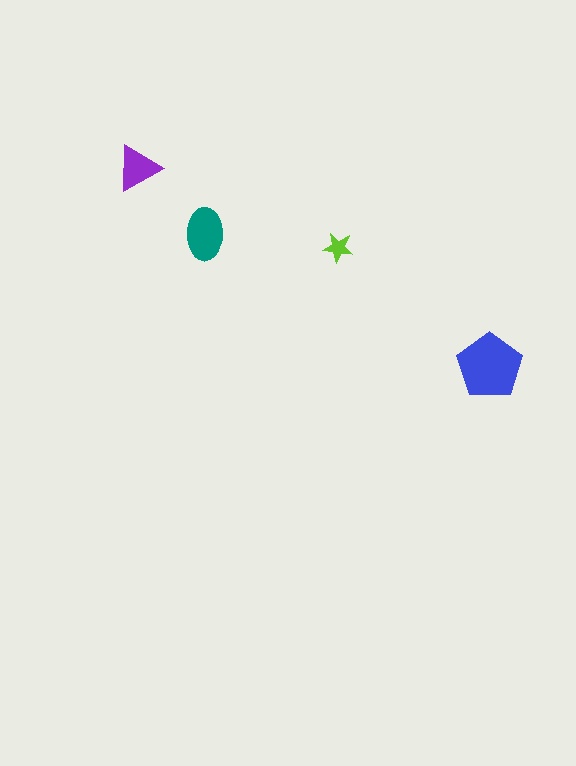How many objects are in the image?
There are 4 objects in the image.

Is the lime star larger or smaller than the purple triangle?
Smaller.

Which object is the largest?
The blue pentagon.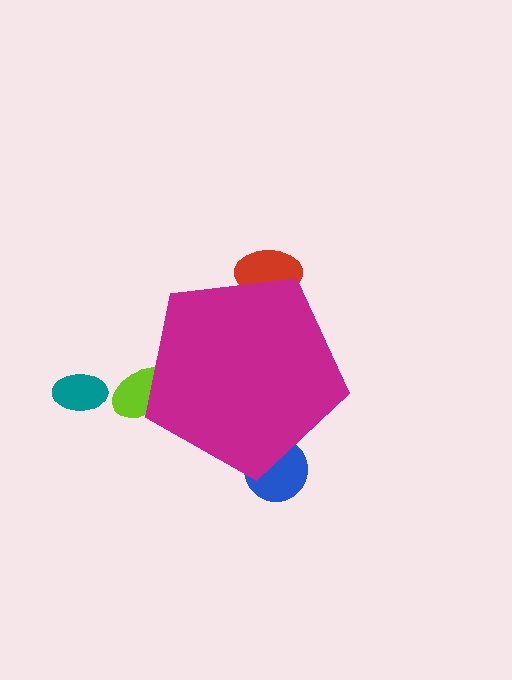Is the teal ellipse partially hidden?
No, the teal ellipse is fully visible.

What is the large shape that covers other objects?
A magenta pentagon.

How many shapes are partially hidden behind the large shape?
3 shapes are partially hidden.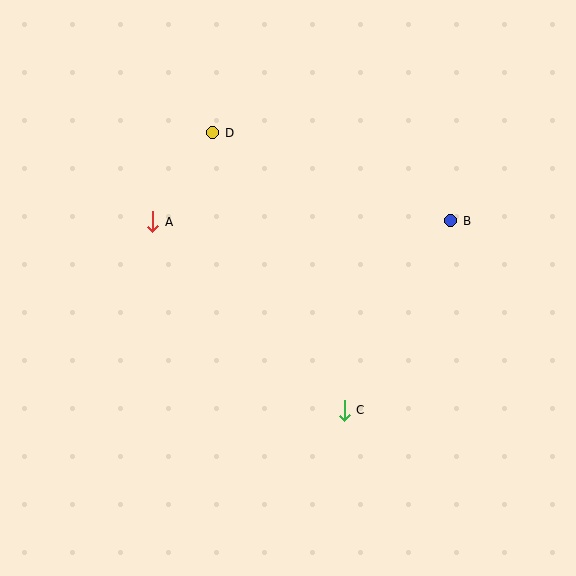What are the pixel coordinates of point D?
Point D is at (213, 133).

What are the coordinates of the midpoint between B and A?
The midpoint between B and A is at (302, 221).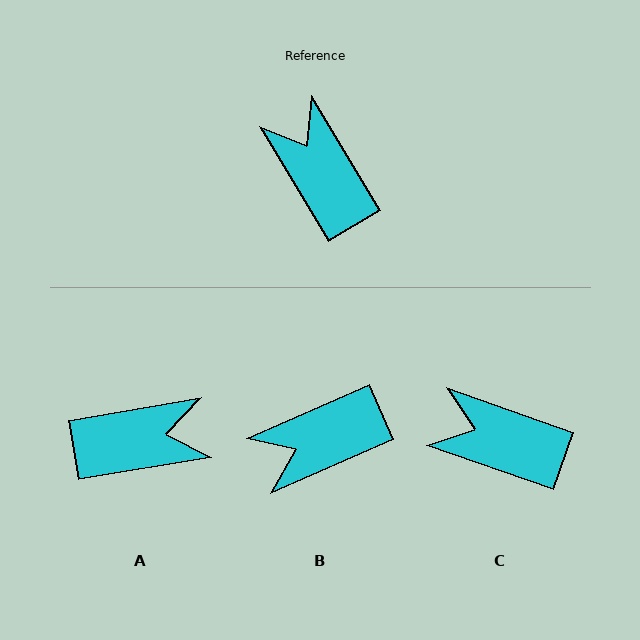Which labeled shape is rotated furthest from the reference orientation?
A, about 111 degrees away.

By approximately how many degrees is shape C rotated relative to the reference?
Approximately 39 degrees counter-clockwise.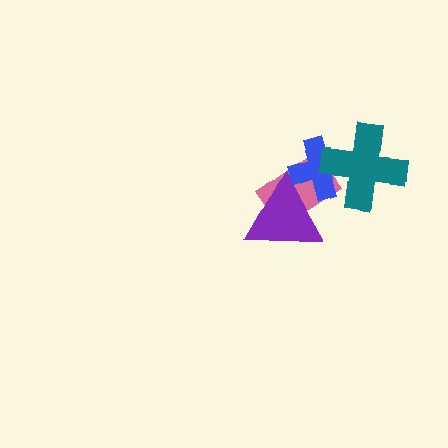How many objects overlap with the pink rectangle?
3 objects overlap with the pink rectangle.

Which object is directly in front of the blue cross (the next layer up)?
The purple triangle is directly in front of the blue cross.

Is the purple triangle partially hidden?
No, no other shape covers it.